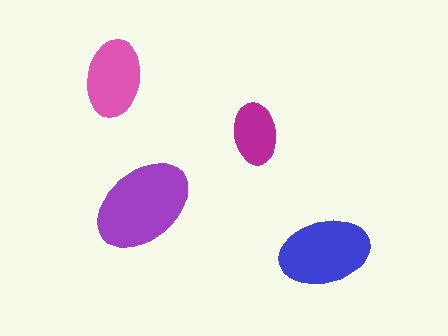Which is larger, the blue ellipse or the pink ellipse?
The blue one.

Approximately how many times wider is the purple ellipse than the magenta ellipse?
About 1.5 times wider.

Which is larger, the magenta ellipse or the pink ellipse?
The pink one.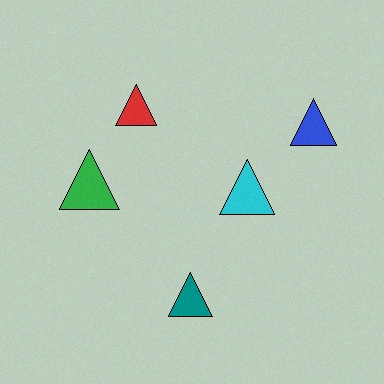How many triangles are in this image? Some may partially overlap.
There are 5 triangles.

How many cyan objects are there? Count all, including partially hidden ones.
There is 1 cyan object.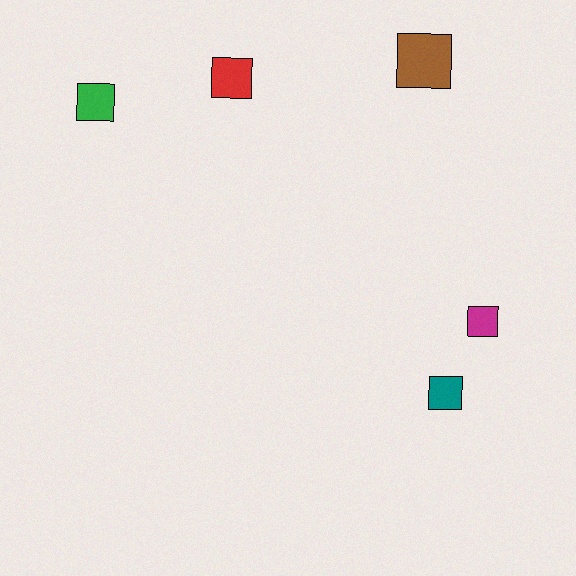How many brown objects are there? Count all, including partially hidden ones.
There is 1 brown object.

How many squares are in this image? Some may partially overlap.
There are 5 squares.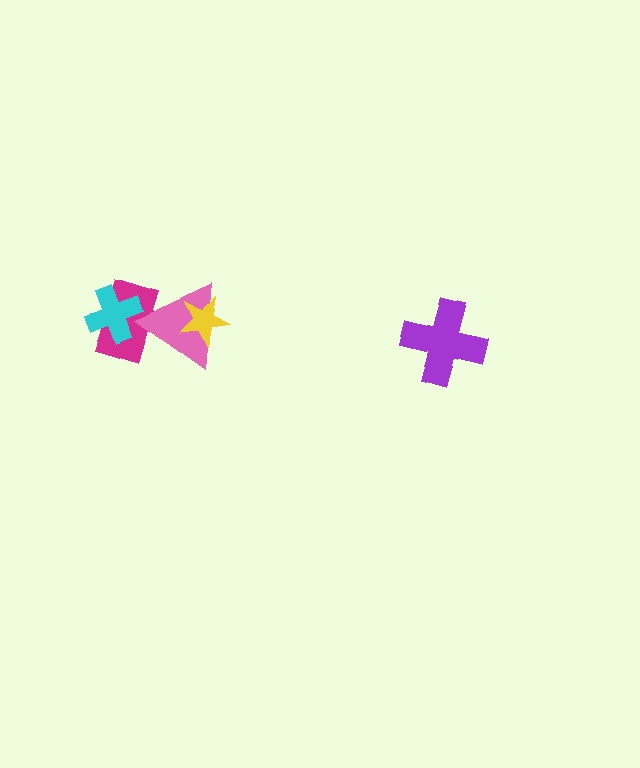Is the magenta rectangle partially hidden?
Yes, it is partially covered by another shape.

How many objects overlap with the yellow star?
1 object overlaps with the yellow star.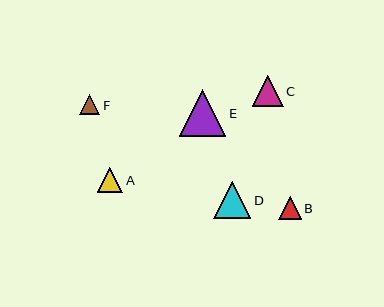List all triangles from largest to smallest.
From largest to smallest: E, D, C, A, B, F.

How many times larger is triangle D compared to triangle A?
Triangle D is approximately 1.5 times the size of triangle A.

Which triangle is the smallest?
Triangle F is the smallest with a size of approximately 20 pixels.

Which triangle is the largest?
Triangle E is the largest with a size of approximately 46 pixels.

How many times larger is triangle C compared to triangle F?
Triangle C is approximately 1.5 times the size of triangle F.